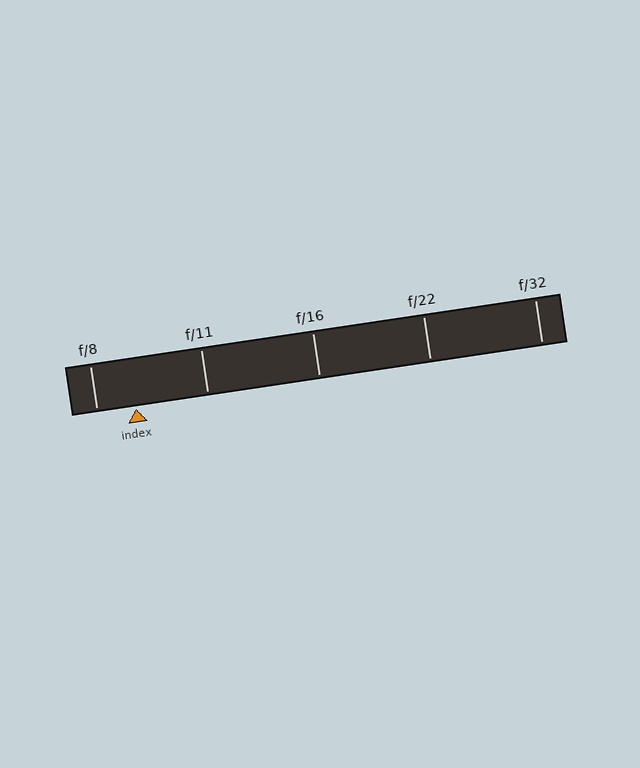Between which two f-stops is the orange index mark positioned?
The index mark is between f/8 and f/11.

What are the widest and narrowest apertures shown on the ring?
The widest aperture shown is f/8 and the narrowest is f/32.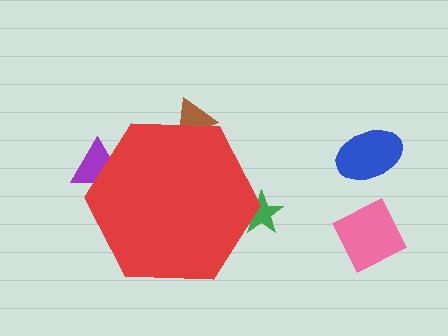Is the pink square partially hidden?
No, the pink square is fully visible.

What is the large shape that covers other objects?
A red hexagon.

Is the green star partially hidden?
Yes, the green star is partially hidden behind the red hexagon.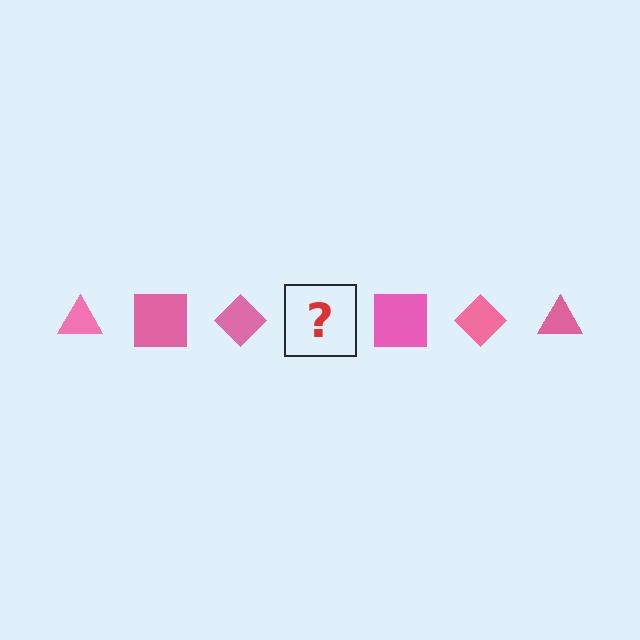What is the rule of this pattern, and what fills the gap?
The rule is that the pattern cycles through triangle, square, diamond shapes in pink. The gap should be filled with a pink triangle.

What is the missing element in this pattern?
The missing element is a pink triangle.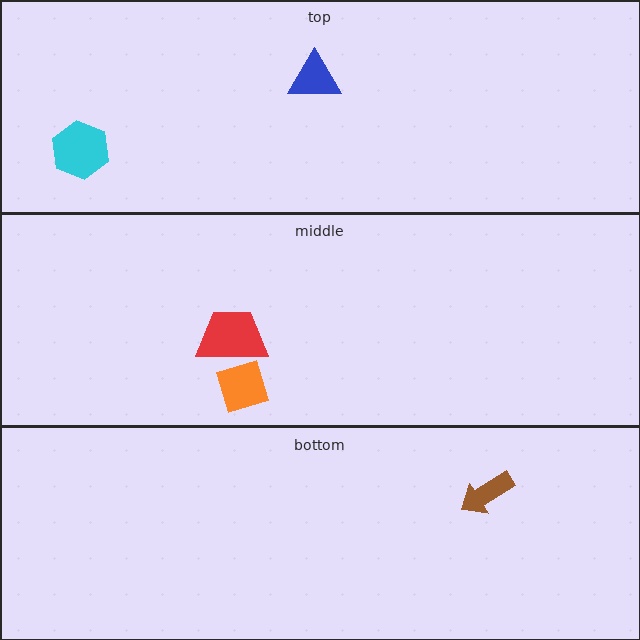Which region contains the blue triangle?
The top region.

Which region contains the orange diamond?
The middle region.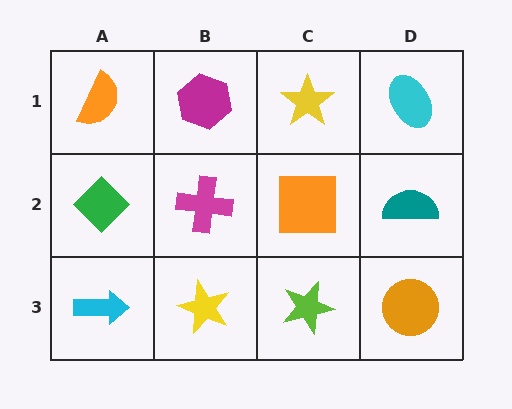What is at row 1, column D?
A cyan ellipse.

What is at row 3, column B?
A yellow star.